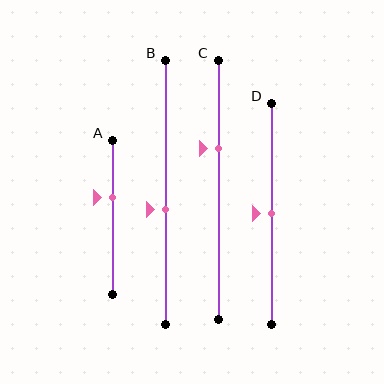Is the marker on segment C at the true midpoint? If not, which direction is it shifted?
No, the marker on segment C is shifted upward by about 16% of the segment length.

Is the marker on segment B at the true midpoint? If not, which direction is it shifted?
No, the marker on segment B is shifted downward by about 7% of the segment length.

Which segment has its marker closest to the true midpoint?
Segment D has its marker closest to the true midpoint.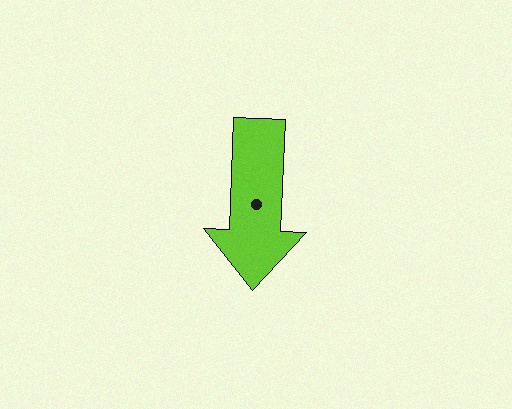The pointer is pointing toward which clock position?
Roughly 6 o'clock.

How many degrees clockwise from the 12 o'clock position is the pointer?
Approximately 182 degrees.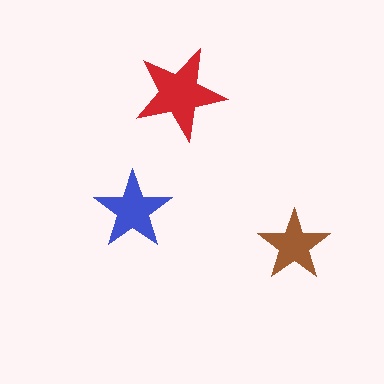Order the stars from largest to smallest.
the red one, the blue one, the brown one.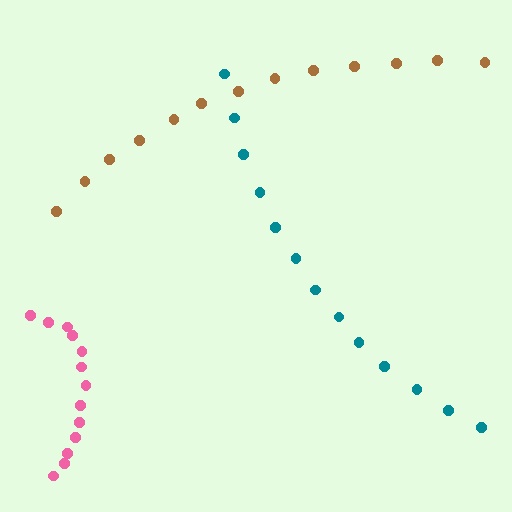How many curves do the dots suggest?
There are 3 distinct paths.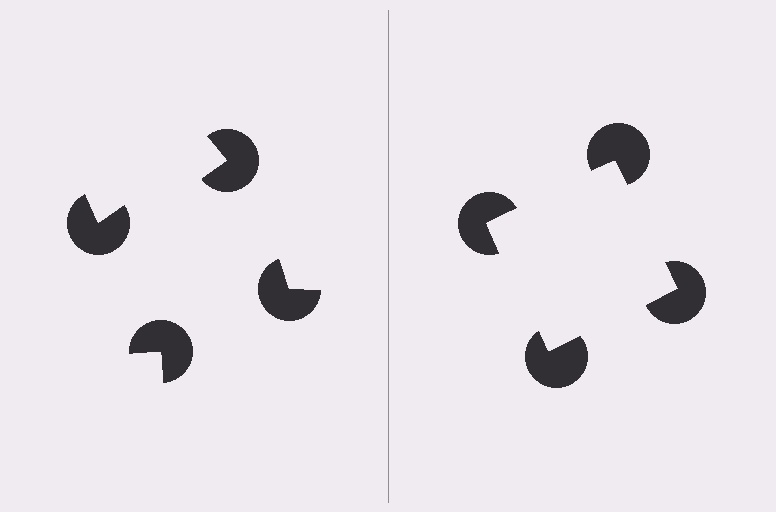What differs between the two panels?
The pac-man discs are positioned identically on both sides; only the wedge orientations differ. On the right they align to a square; on the left they are misaligned.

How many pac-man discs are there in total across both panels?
8 — 4 on each side.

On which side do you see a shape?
An illusory square appears on the right side. On the left side the wedge cuts are rotated, so no coherent shape forms.